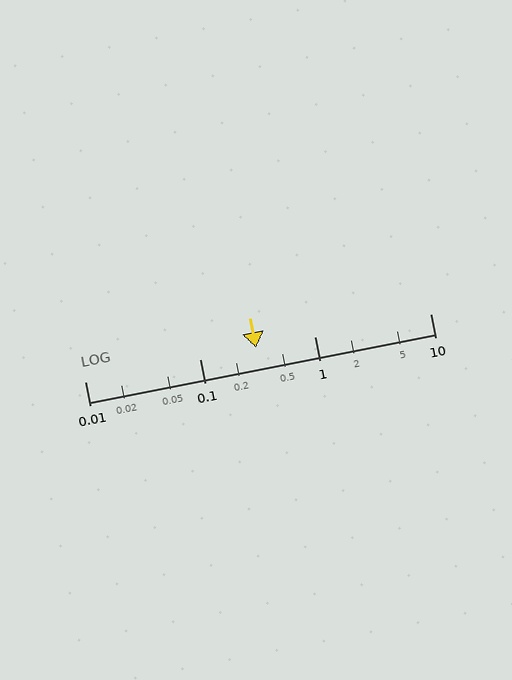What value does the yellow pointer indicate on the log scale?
The pointer indicates approximately 0.31.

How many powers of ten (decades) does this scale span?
The scale spans 3 decades, from 0.01 to 10.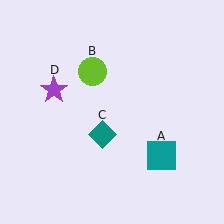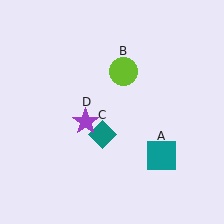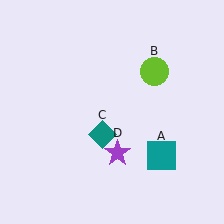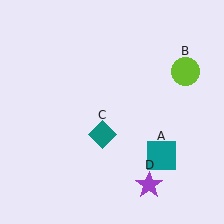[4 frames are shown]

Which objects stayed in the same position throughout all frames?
Teal square (object A) and teal diamond (object C) remained stationary.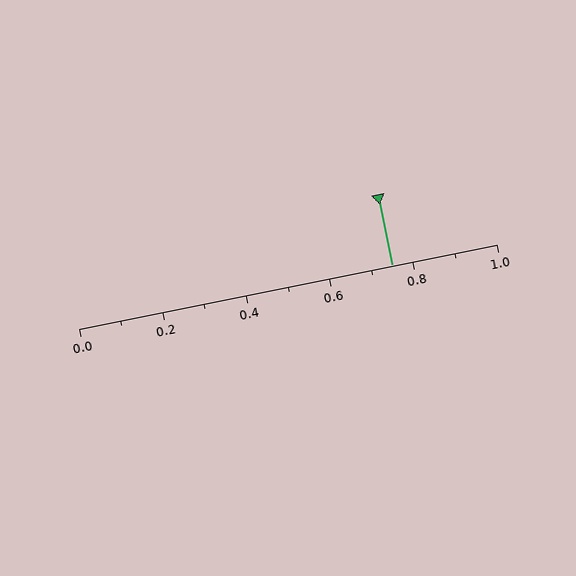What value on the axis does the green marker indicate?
The marker indicates approximately 0.75.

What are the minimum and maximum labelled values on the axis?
The axis runs from 0.0 to 1.0.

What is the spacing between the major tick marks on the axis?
The major ticks are spaced 0.2 apart.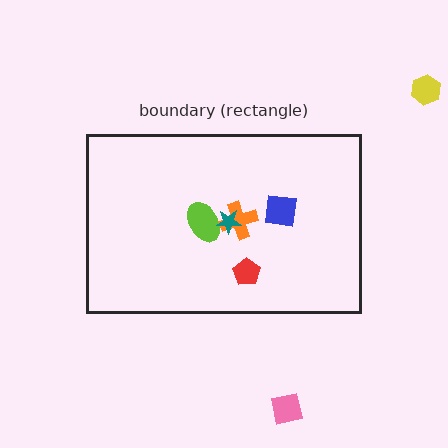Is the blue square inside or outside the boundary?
Inside.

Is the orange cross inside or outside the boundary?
Inside.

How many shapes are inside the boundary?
5 inside, 2 outside.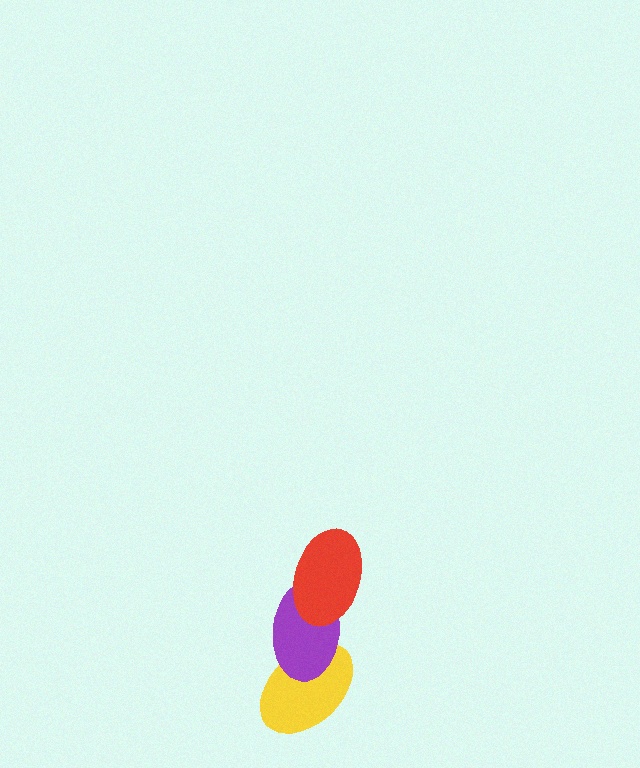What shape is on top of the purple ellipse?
The red ellipse is on top of the purple ellipse.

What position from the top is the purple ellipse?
The purple ellipse is 2nd from the top.